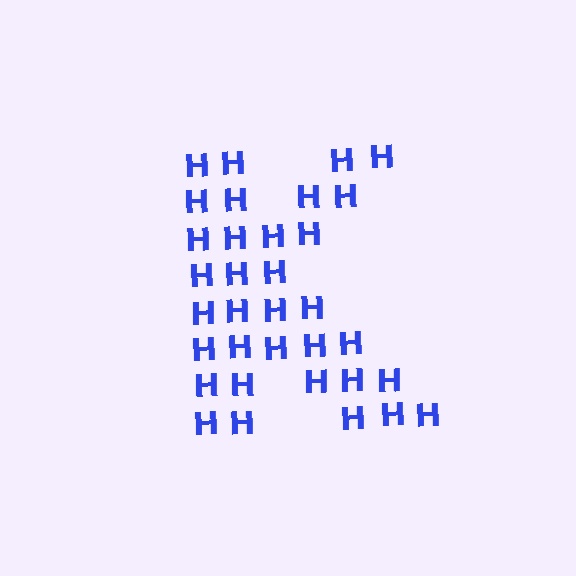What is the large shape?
The large shape is the letter K.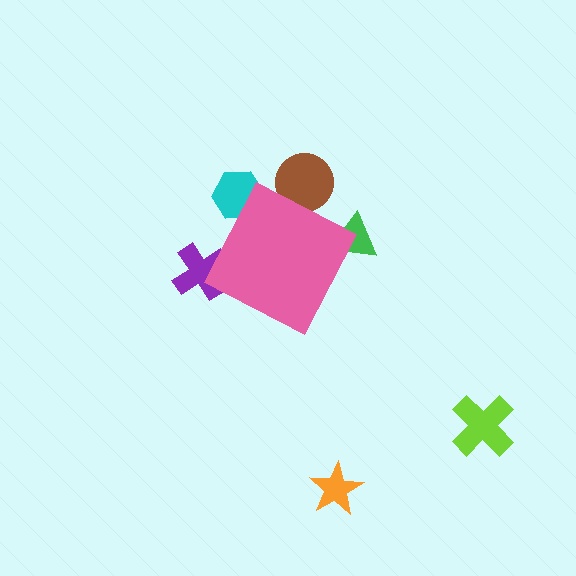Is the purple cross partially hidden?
Yes, the purple cross is partially hidden behind the pink diamond.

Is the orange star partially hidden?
No, the orange star is fully visible.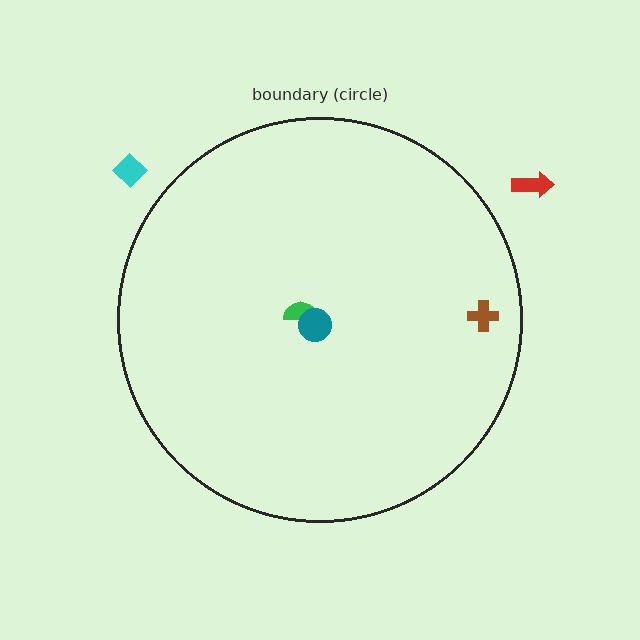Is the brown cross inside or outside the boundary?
Inside.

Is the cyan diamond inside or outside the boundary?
Outside.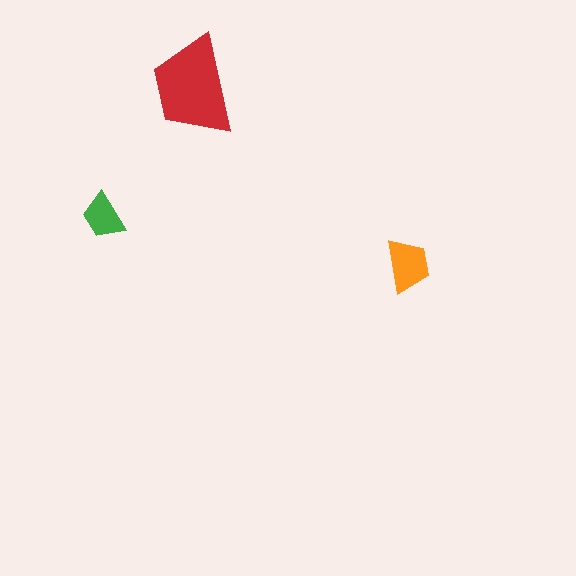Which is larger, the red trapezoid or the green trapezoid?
The red one.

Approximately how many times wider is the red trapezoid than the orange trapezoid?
About 2 times wider.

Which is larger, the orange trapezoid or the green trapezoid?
The orange one.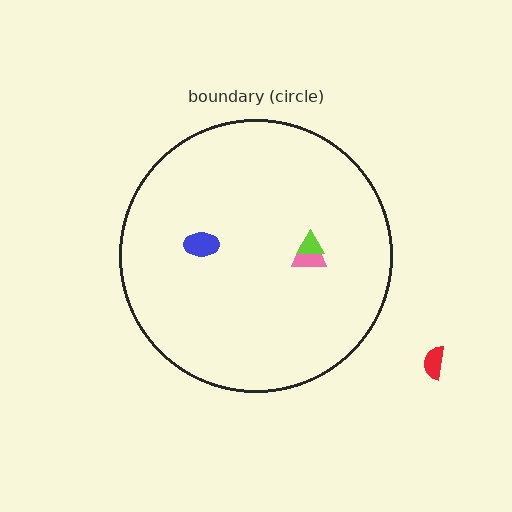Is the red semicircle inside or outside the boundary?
Outside.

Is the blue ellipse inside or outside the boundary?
Inside.